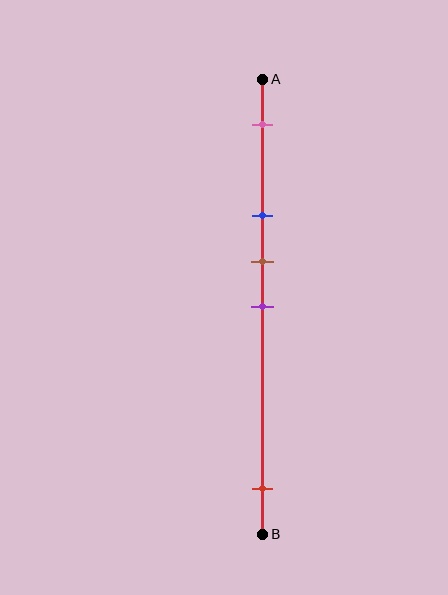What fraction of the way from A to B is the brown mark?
The brown mark is approximately 40% (0.4) of the way from A to B.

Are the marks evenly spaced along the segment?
No, the marks are not evenly spaced.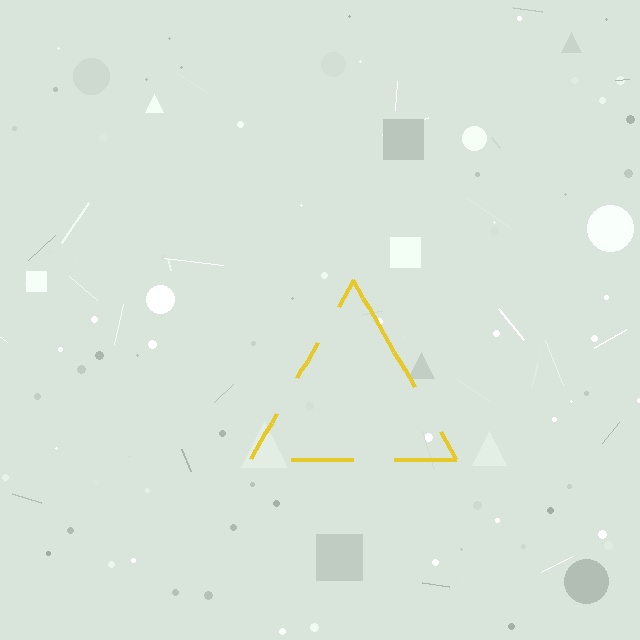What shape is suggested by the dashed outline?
The dashed outline suggests a triangle.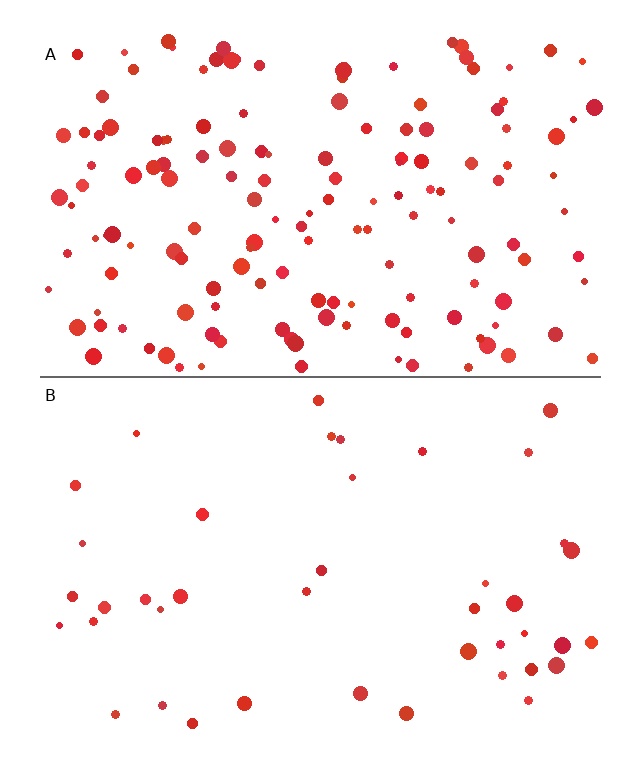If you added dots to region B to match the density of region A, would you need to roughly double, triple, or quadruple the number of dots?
Approximately quadruple.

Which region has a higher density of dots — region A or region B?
A (the top).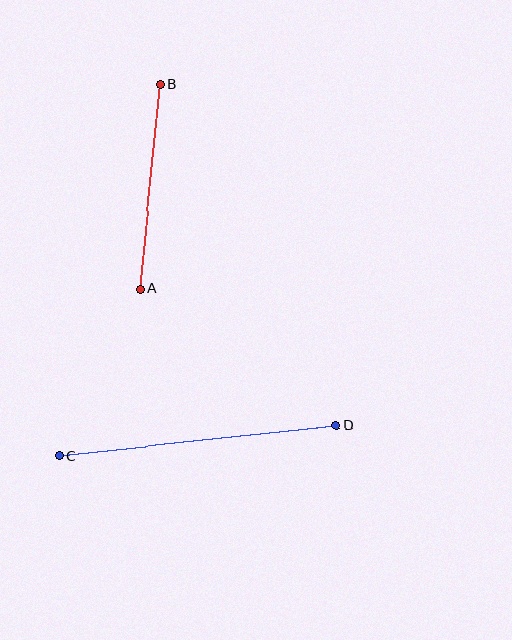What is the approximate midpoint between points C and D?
The midpoint is at approximately (198, 440) pixels.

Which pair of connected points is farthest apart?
Points C and D are farthest apart.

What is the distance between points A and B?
The distance is approximately 205 pixels.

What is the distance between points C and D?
The distance is approximately 279 pixels.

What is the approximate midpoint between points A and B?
The midpoint is at approximately (150, 187) pixels.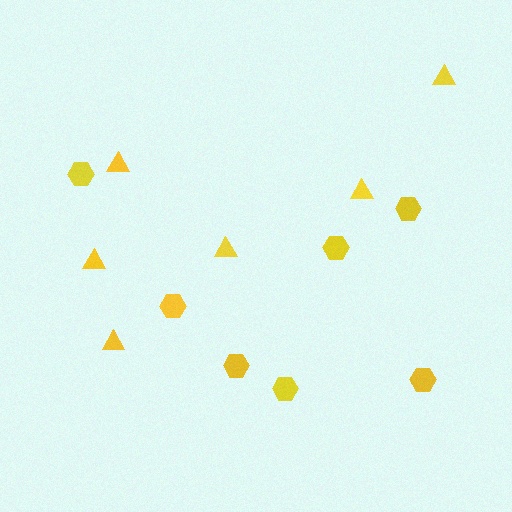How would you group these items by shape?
There are 2 groups: one group of triangles (6) and one group of hexagons (7).